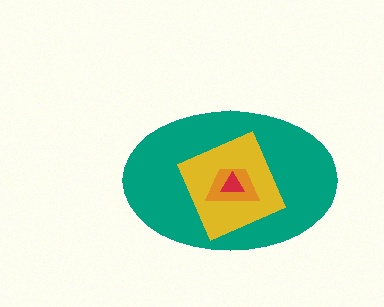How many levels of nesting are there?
4.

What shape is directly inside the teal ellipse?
The yellow square.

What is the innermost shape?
The red triangle.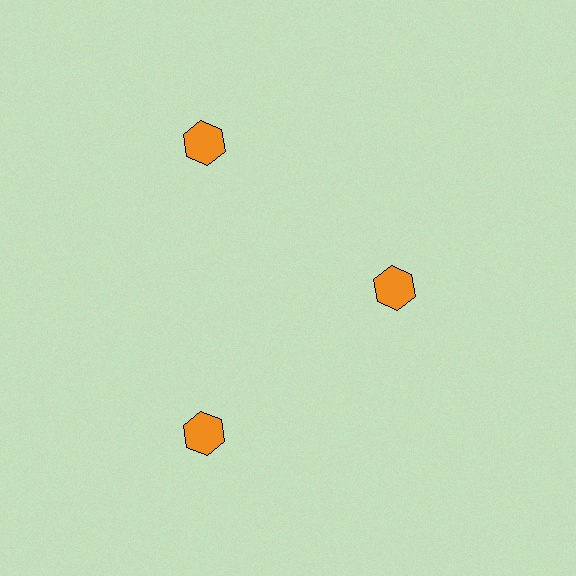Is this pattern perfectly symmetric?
No. The 3 orange hexagons are arranged in a ring, but one element near the 3 o'clock position is pulled inward toward the center, breaking the 3-fold rotational symmetry.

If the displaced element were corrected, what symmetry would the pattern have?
It would have 3-fold rotational symmetry — the pattern would map onto itself every 120 degrees.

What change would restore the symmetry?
The symmetry would be restored by moving it outward, back onto the ring so that all 3 hexagons sit at equal angles and equal distance from the center.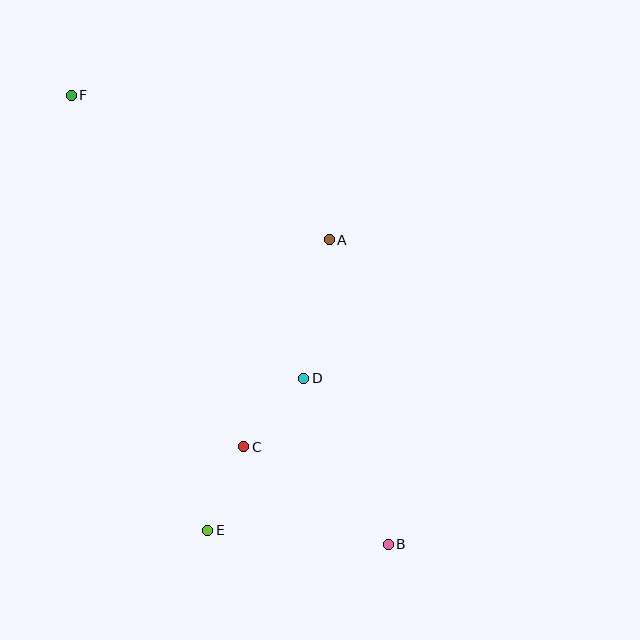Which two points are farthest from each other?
Points B and F are farthest from each other.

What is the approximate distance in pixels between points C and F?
The distance between C and F is approximately 392 pixels.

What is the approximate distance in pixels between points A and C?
The distance between A and C is approximately 224 pixels.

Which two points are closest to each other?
Points C and E are closest to each other.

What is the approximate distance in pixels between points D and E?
The distance between D and E is approximately 180 pixels.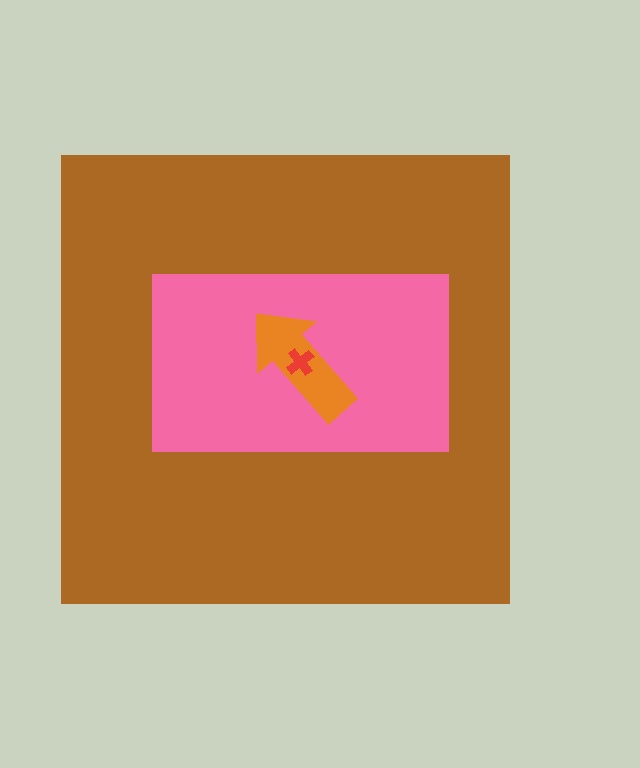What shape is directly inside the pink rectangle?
The orange arrow.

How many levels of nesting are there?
4.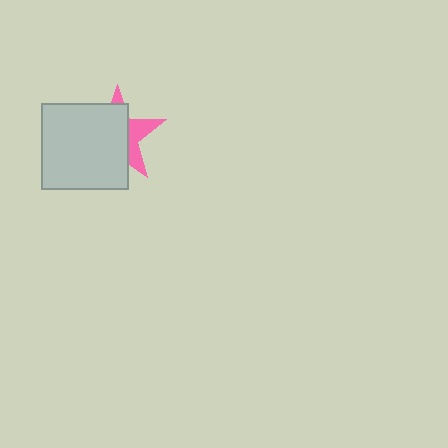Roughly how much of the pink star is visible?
A small part of it is visible (roughly 32%).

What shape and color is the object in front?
The object in front is a light gray square.